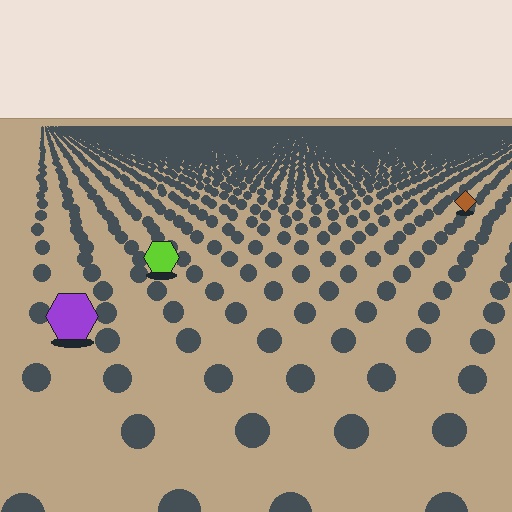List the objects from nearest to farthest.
From nearest to farthest: the purple hexagon, the lime hexagon, the brown diamond.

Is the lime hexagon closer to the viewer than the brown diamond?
Yes. The lime hexagon is closer — you can tell from the texture gradient: the ground texture is coarser near it.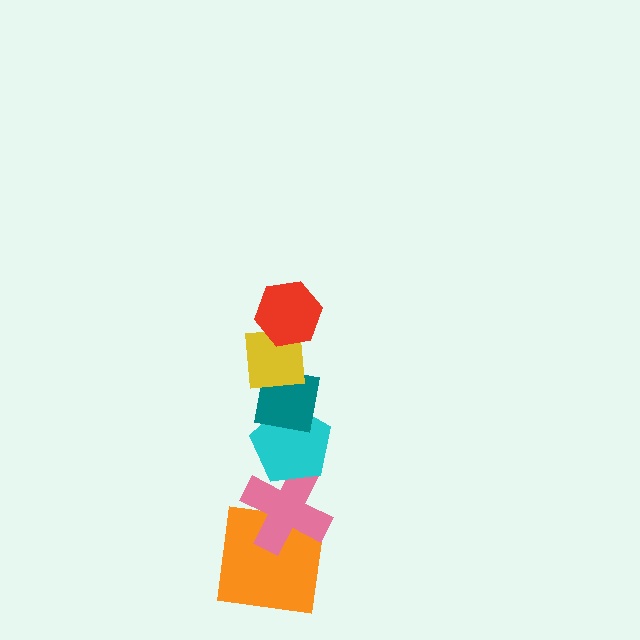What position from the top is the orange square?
The orange square is 6th from the top.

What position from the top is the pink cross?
The pink cross is 5th from the top.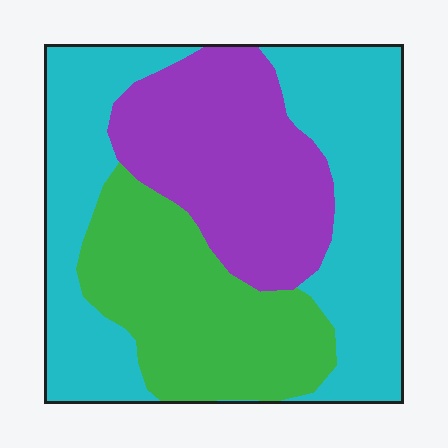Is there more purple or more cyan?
Cyan.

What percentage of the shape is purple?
Purple takes up between a sixth and a third of the shape.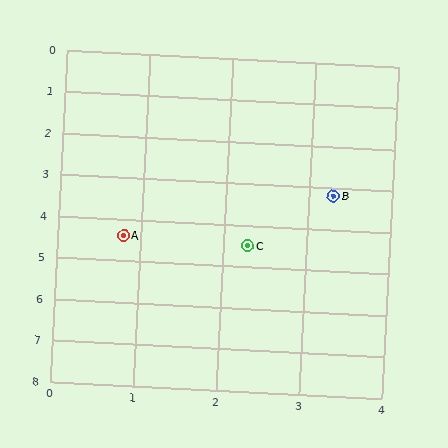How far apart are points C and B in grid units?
Points C and B are about 1.6 grid units apart.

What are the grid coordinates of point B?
Point B is at approximately (3.3, 3.2).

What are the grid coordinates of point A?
Point A is at approximately (0.8, 4.4).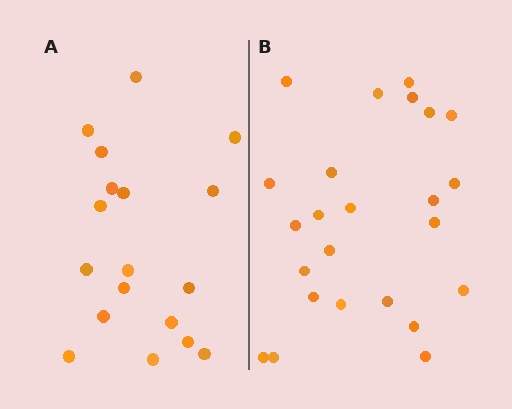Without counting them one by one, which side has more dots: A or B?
Region B (the right region) has more dots.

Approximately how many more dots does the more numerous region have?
Region B has about 6 more dots than region A.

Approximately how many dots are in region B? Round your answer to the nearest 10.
About 20 dots. (The exact count is 24, which rounds to 20.)